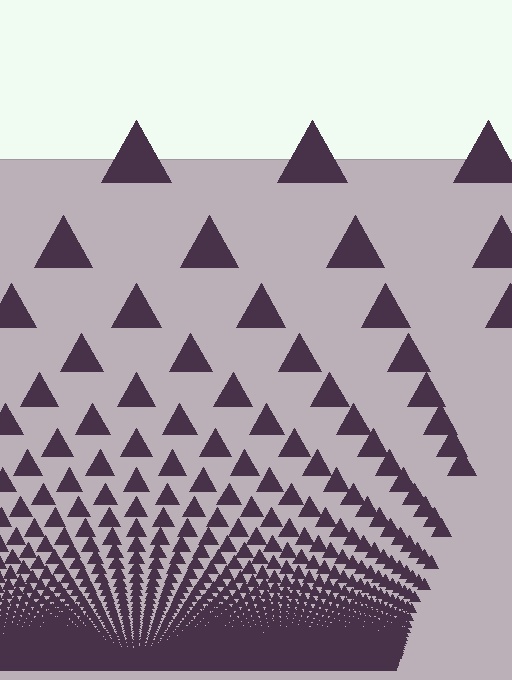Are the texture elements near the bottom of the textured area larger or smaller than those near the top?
Smaller. The gradient is inverted — elements near the bottom are smaller and denser.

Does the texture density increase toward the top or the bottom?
Density increases toward the bottom.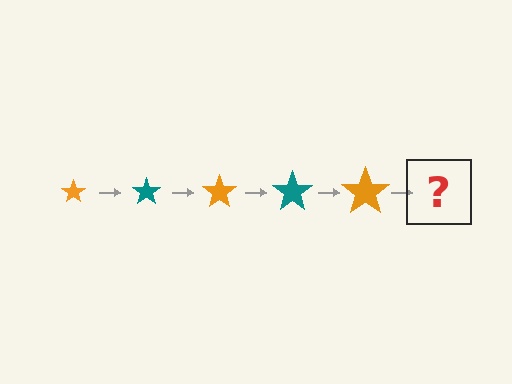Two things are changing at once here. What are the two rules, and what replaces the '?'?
The two rules are that the star grows larger each step and the color cycles through orange and teal. The '?' should be a teal star, larger than the previous one.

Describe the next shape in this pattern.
It should be a teal star, larger than the previous one.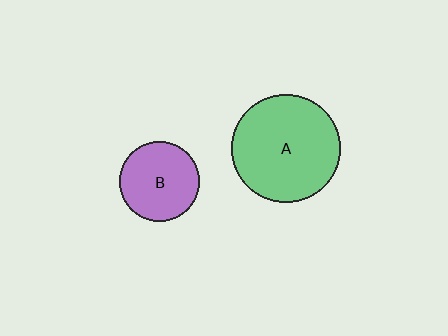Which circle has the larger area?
Circle A (green).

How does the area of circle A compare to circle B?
Approximately 1.8 times.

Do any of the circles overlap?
No, none of the circles overlap.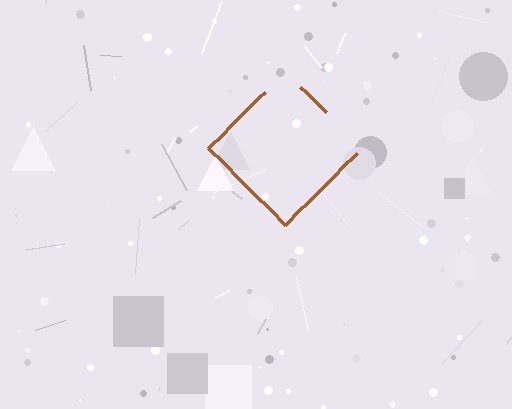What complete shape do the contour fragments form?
The contour fragments form a diamond.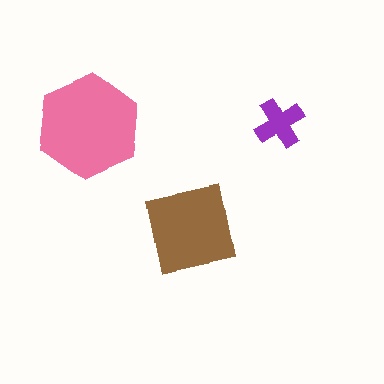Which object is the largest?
The pink hexagon.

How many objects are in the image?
There are 3 objects in the image.